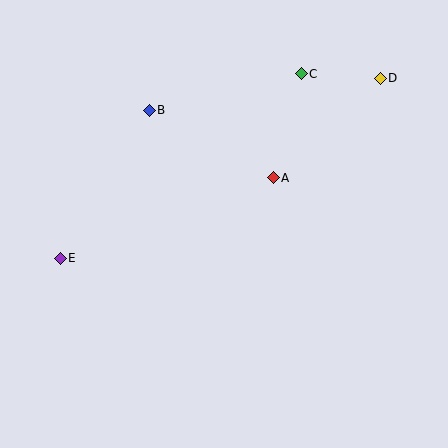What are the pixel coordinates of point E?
Point E is at (60, 258).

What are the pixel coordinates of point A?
Point A is at (273, 178).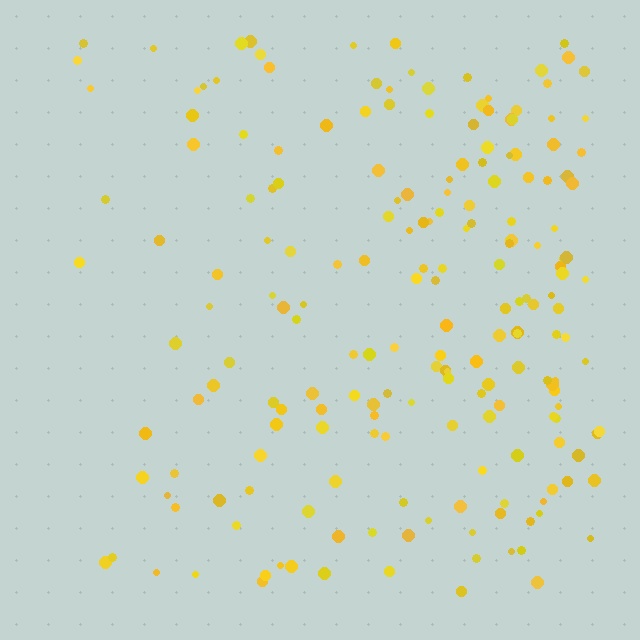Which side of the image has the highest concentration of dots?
The right.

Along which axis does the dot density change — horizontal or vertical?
Horizontal.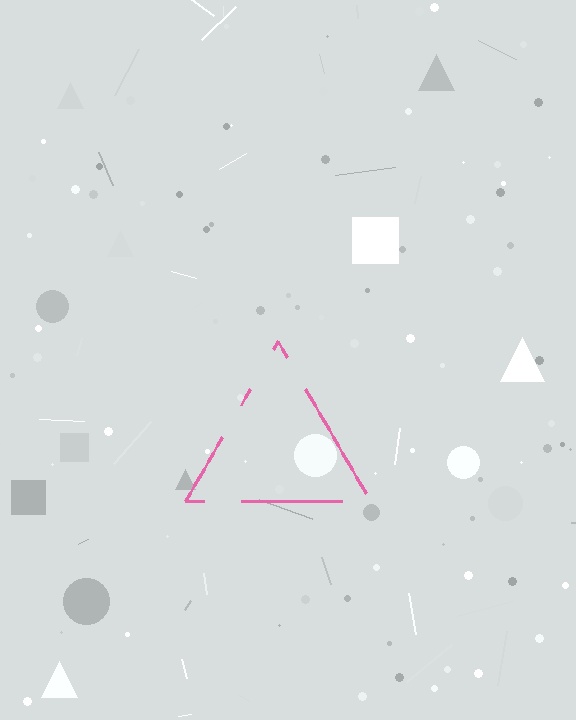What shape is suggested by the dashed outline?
The dashed outline suggests a triangle.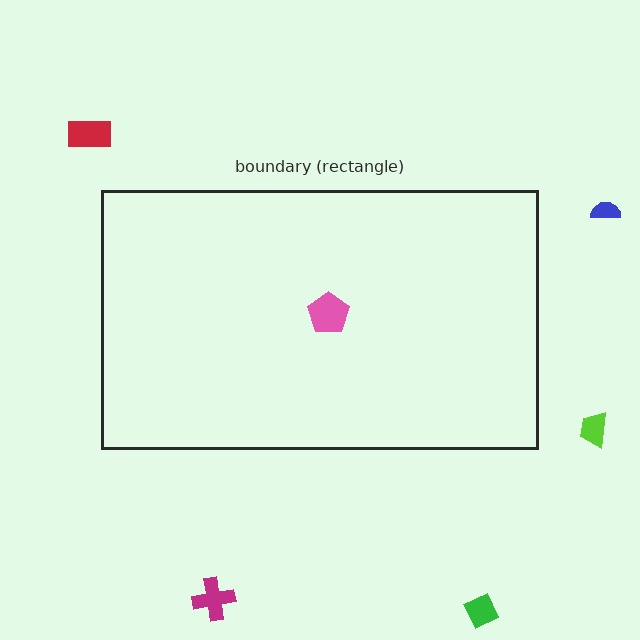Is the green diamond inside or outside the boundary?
Outside.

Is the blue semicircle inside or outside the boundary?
Outside.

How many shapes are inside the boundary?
1 inside, 5 outside.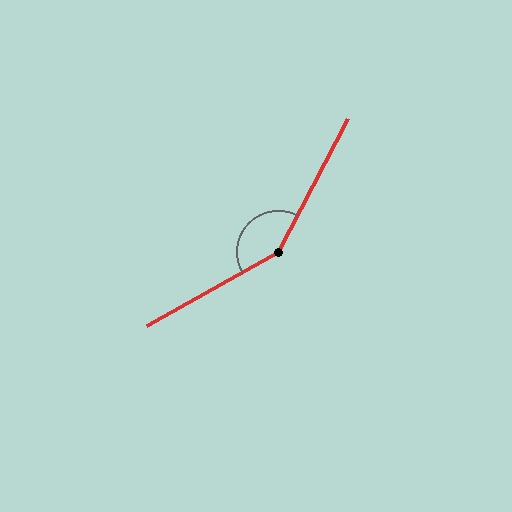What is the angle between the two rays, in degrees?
Approximately 147 degrees.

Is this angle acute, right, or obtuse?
It is obtuse.